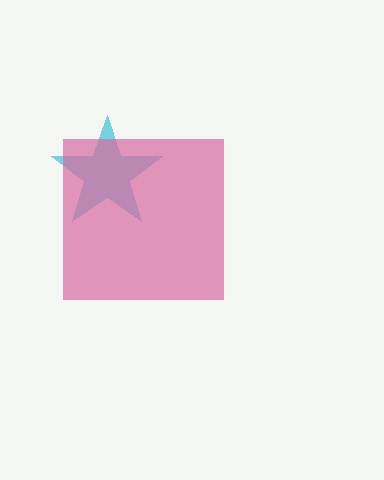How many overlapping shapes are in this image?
There are 2 overlapping shapes in the image.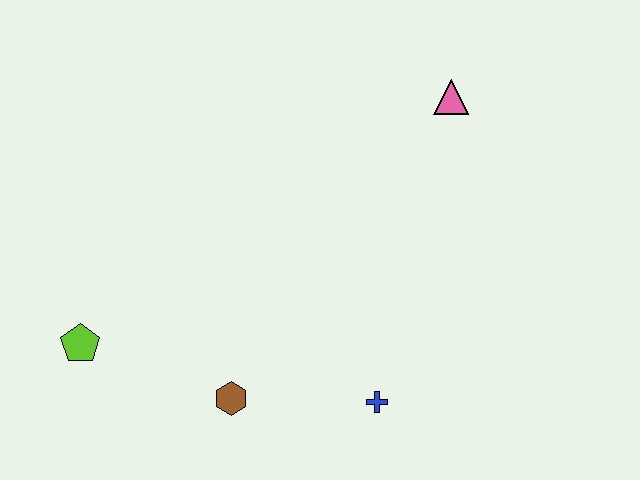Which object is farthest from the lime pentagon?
The pink triangle is farthest from the lime pentagon.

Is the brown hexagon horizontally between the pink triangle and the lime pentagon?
Yes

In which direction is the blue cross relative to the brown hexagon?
The blue cross is to the right of the brown hexagon.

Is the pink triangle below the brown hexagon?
No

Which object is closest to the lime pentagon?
The brown hexagon is closest to the lime pentagon.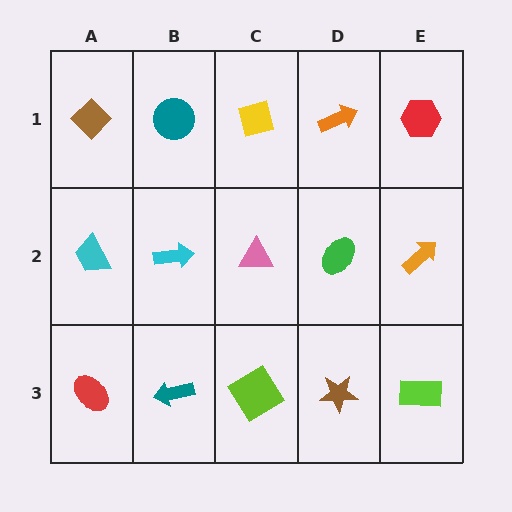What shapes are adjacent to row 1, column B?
A cyan arrow (row 2, column B), a brown diamond (row 1, column A), a yellow square (row 1, column C).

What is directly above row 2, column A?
A brown diamond.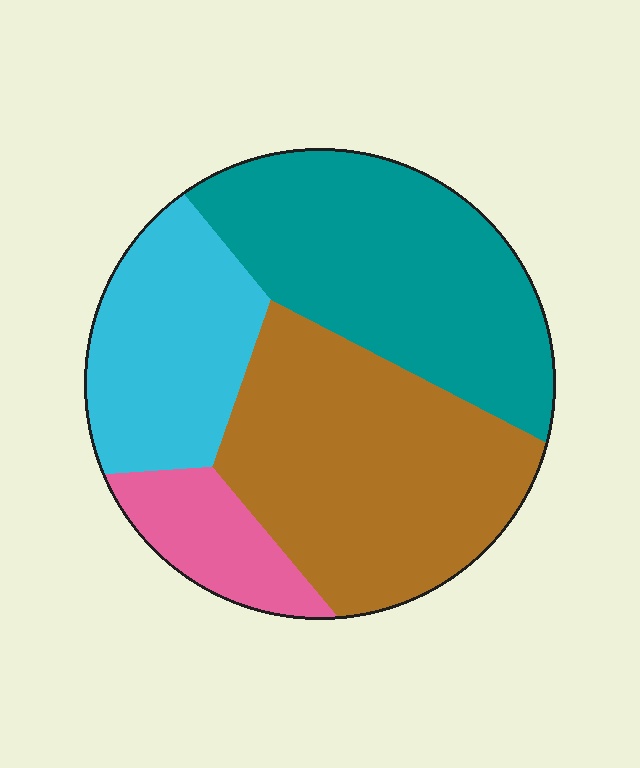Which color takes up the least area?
Pink, at roughly 10%.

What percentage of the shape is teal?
Teal takes up about one third (1/3) of the shape.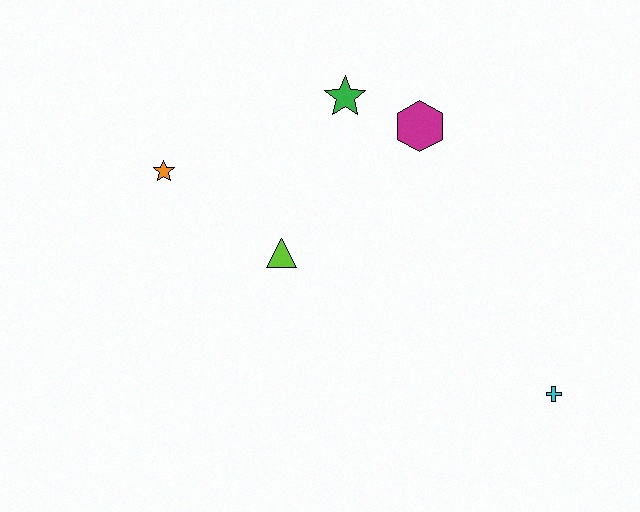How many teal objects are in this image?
There are no teal objects.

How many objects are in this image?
There are 5 objects.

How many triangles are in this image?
There is 1 triangle.